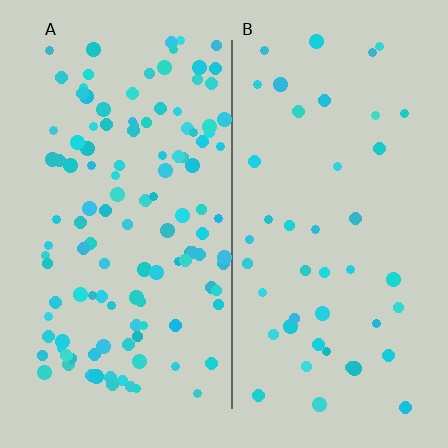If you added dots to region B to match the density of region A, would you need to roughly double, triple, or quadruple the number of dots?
Approximately triple.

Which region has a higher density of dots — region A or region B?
A (the left).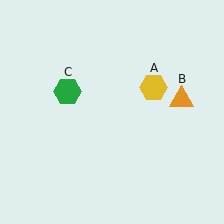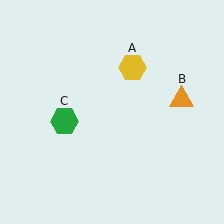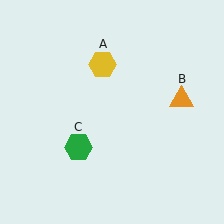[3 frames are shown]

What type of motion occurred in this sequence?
The yellow hexagon (object A), green hexagon (object C) rotated counterclockwise around the center of the scene.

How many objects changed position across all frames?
2 objects changed position: yellow hexagon (object A), green hexagon (object C).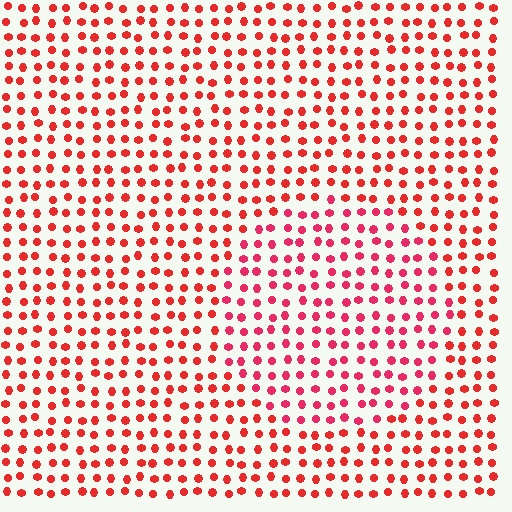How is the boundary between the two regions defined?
The boundary is defined purely by a slight shift in hue (about 19 degrees). Spacing, size, and orientation are identical on both sides.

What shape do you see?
I see a circle.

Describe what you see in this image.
The image is filled with small red elements in a uniform arrangement. A circle-shaped region is visible where the elements are tinted to a slightly different hue, forming a subtle color boundary.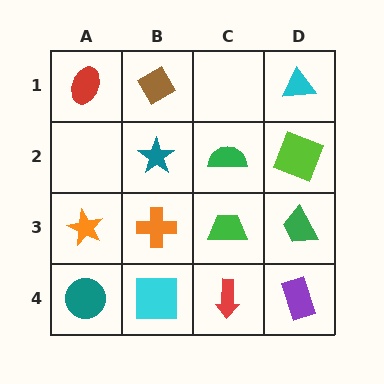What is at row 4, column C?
A red arrow.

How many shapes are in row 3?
4 shapes.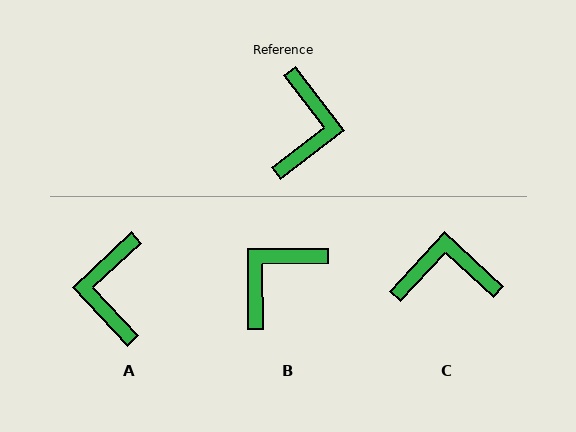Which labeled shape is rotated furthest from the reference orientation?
A, about 174 degrees away.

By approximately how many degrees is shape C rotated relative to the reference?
Approximately 100 degrees counter-clockwise.